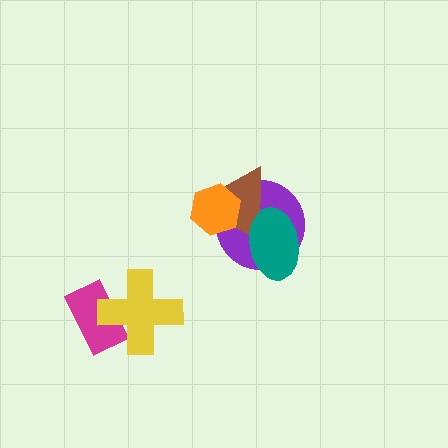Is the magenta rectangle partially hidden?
Yes, it is partially covered by another shape.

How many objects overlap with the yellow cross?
1 object overlaps with the yellow cross.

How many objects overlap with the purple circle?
3 objects overlap with the purple circle.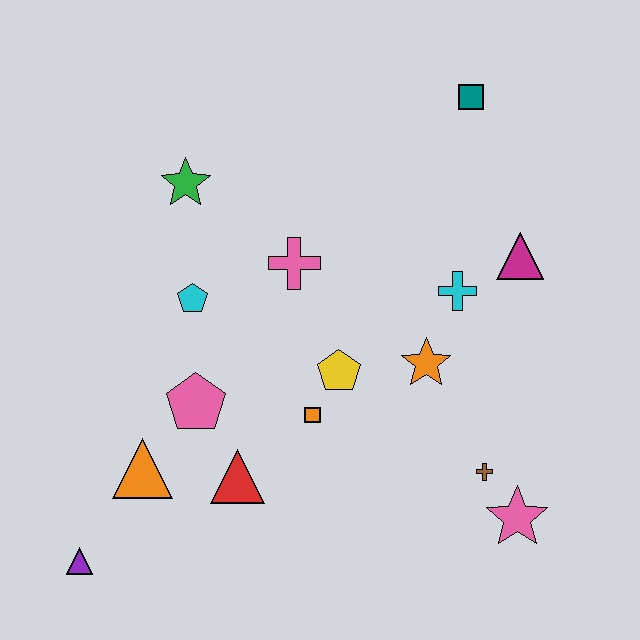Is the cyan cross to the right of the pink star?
No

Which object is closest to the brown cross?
The pink star is closest to the brown cross.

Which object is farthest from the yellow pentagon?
The purple triangle is farthest from the yellow pentagon.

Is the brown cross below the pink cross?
Yes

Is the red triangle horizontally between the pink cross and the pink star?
No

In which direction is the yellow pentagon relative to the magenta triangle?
The yellow pentagon is to the left of the magenta triangle.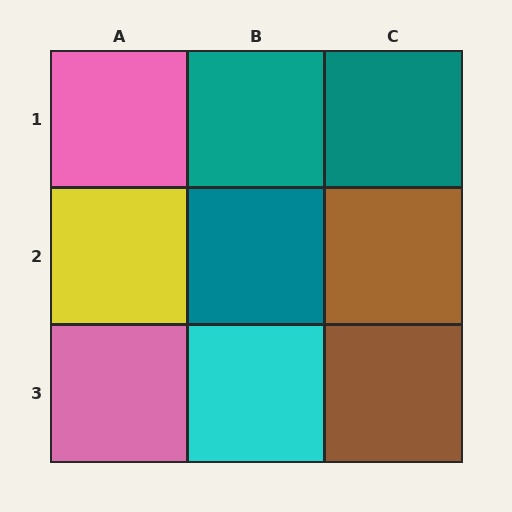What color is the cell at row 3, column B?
Cyan.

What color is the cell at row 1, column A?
Pink.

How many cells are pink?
2 cells are pink.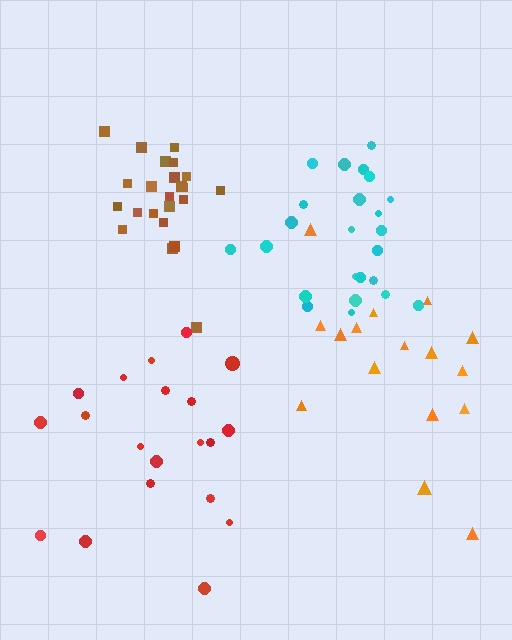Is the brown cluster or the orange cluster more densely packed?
Brown.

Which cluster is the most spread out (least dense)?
Orange.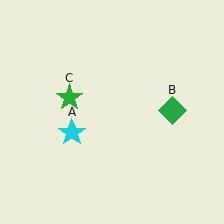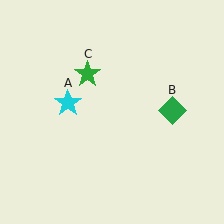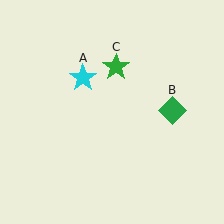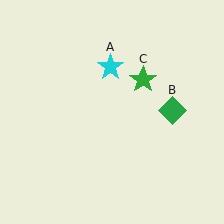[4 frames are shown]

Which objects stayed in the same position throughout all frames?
Green diamond (object B) remained stationary.